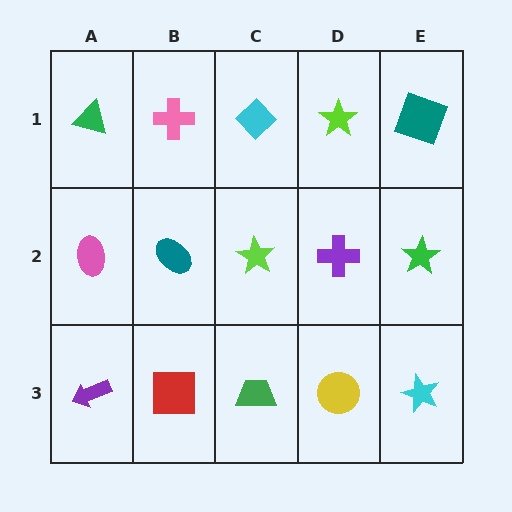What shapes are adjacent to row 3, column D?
A purple cross (row 2, column D), a green trapezoid (row 3, column C), a cyan star (row 3, column E).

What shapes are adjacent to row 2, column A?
A green triangle (row 1, column A), a purple arrow (row 3, column A), a teal ellipse (row 2, column B).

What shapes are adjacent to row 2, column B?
A pink cross (row 1, column B), a red square (row 3, column B), a pink ellipse (row 2, column A), a lime star (row 2, column C).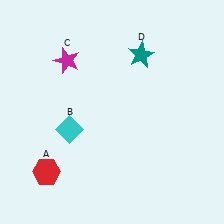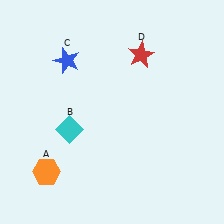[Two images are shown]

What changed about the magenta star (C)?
In Image 1, C is magenta. In Image 2, it changed to blue.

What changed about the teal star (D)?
In Image 1, D is teal. In Image 2, it changed to red.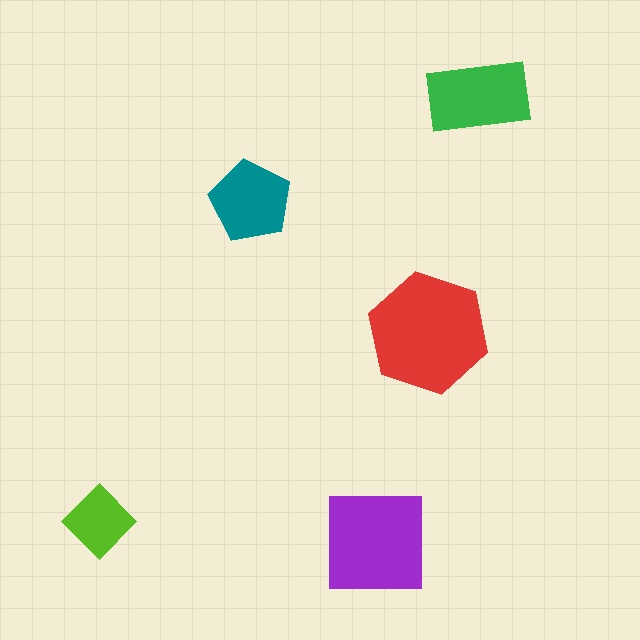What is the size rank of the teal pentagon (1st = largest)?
4th.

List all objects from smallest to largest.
The lime diamond, the teal pentagon, the green rectangle, the purple square, the red hexagon.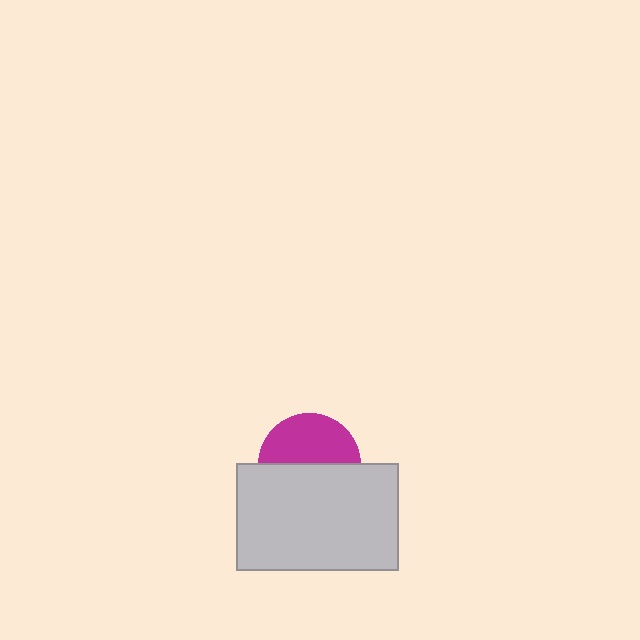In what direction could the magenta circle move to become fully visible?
The magenta circle could move up. That would shift it out from behind the light gray rectangle entirely.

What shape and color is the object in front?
The object in front is a light gray rectangle.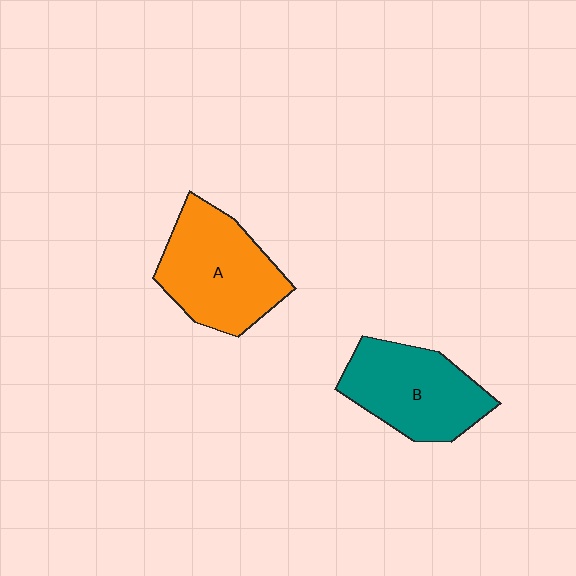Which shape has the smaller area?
Shape B (teal).